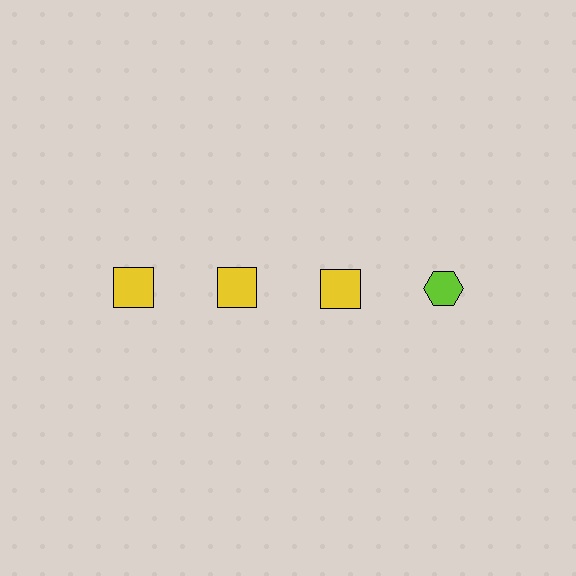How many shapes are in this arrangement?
There are 4 shapes arranged in a grid pattern.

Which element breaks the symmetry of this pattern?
The lime hexagon in the top row, second from right column breaks the symmetry. All other shapes are yellow squares.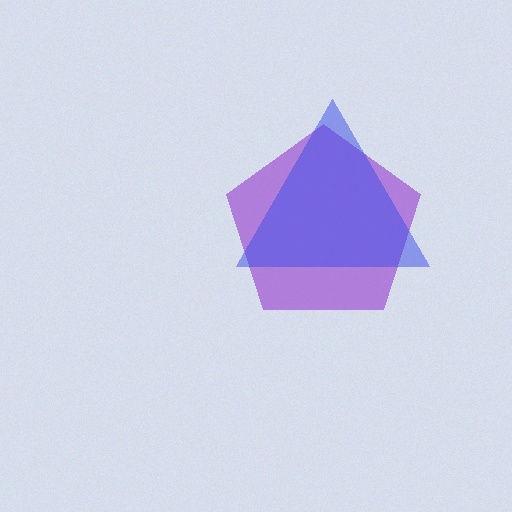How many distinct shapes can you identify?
There are 2 distinct shapes: a purple pentagon, a blue triangle.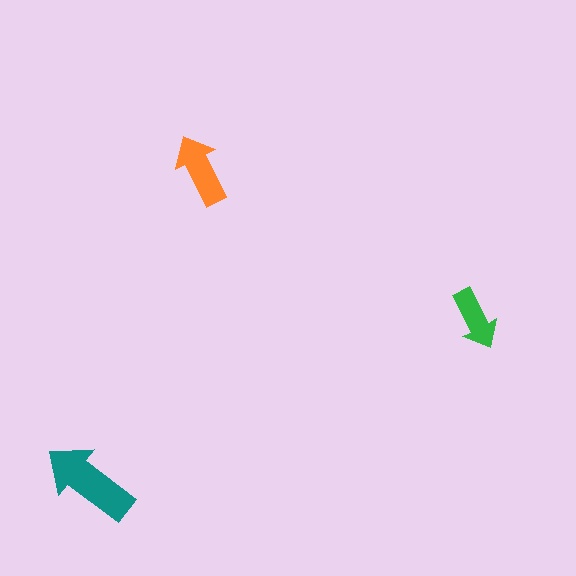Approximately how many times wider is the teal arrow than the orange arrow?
About 1.5 times wider.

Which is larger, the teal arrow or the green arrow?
The teal one.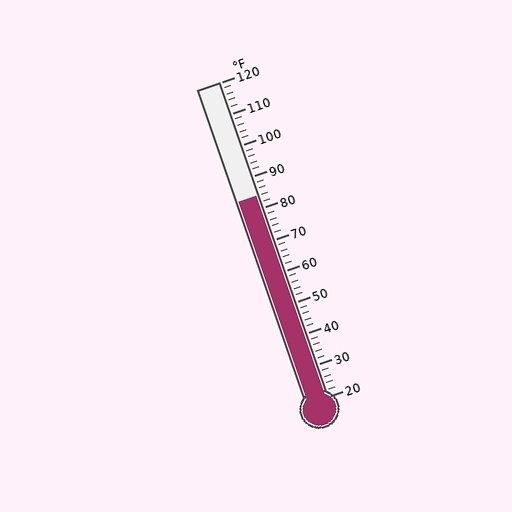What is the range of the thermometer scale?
The thermometer scale ranges from 20°F to 120°F.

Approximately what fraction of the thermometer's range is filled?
The thermometer is filled to approximately 65% of its range.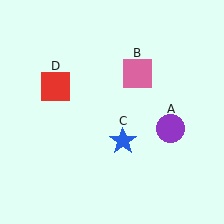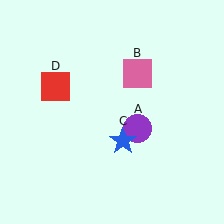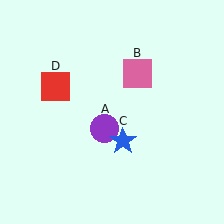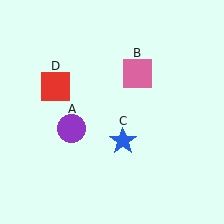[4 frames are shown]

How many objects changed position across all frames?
1 object changed position: purple circle (object A).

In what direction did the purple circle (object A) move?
The purple circle (object A) moved left.